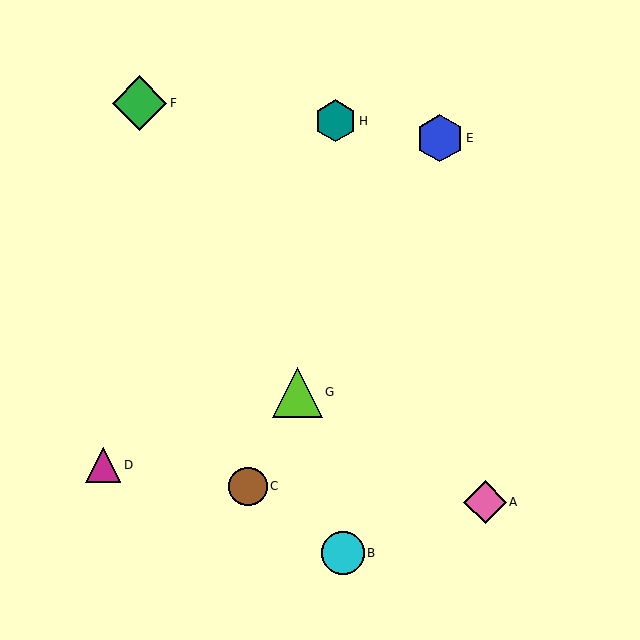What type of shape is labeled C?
Shape C is a brown circle.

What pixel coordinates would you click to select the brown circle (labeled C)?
Click at (248, 486) to select the brown circle C.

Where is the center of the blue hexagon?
The center of the blue hexagon is at (440, 138).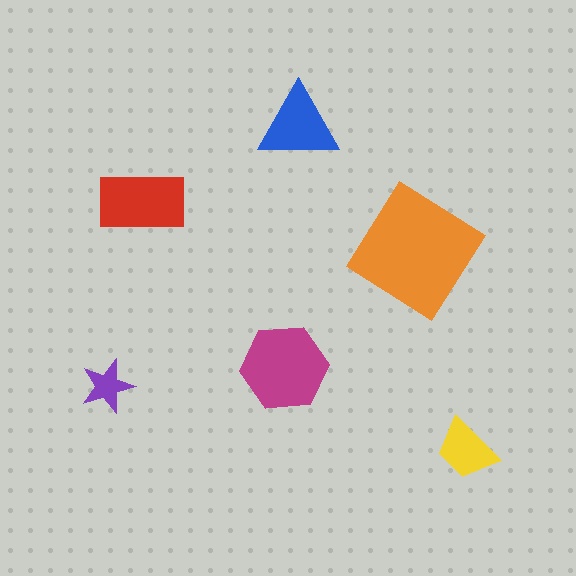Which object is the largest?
The orange diamond.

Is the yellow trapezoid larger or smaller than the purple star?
Larger.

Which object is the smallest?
The purple star.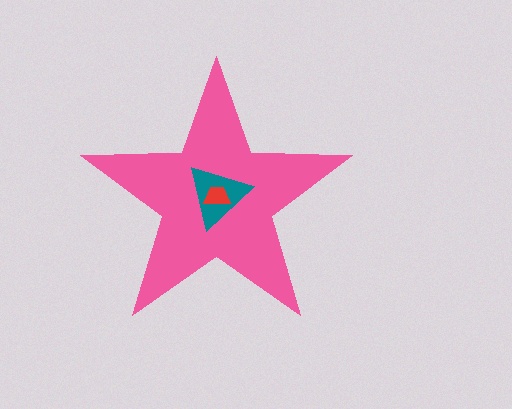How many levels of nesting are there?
3.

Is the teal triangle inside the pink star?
Yes.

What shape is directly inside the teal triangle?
The red trapezoid.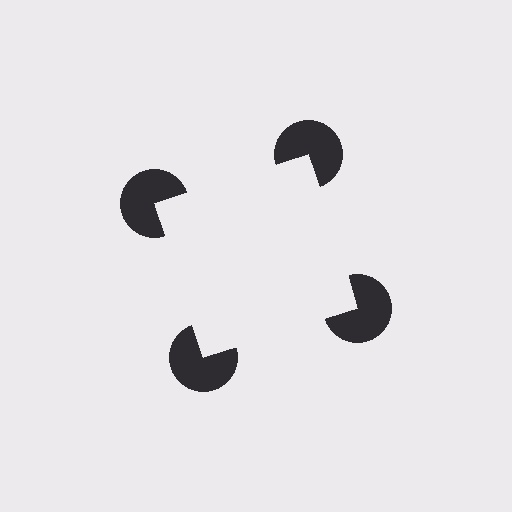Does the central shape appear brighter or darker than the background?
It typically appears slightly brighter than the background, even though no actual brightness change is drawn.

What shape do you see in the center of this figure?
An illusory square — its edges are inferred from the aligned wedge cuts in the pac-man discs, not physically drawn.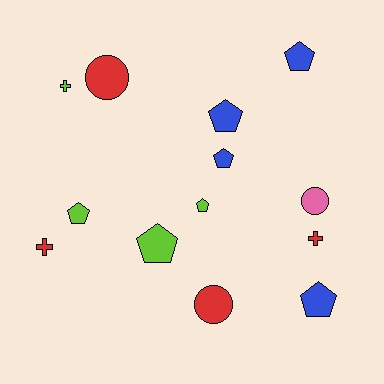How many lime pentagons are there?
There are 3 lime pentagons.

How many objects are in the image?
There are 13 objects.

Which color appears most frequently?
Lime, with 4 objects.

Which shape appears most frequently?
Pentagon, with 7 objects.